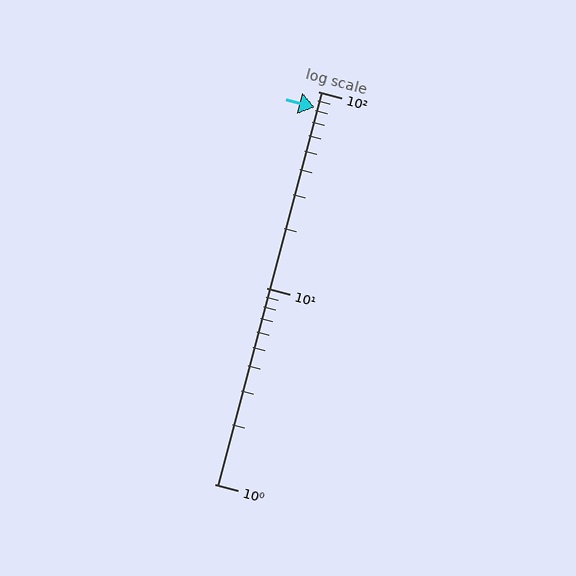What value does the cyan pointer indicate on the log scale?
The pointer indicates approximately 83.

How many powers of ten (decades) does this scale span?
The scale spans 2 decades, from 1 to 100.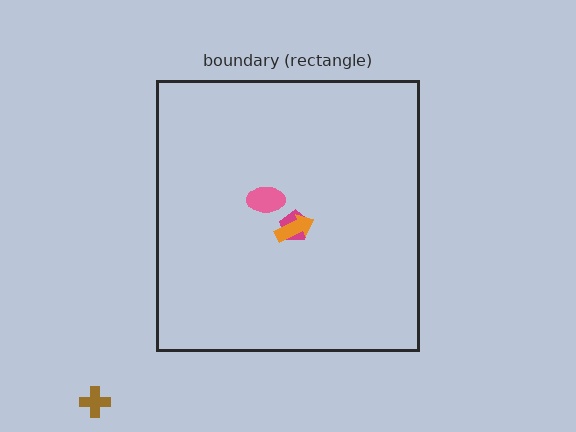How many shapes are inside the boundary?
3 inside, 1 outside.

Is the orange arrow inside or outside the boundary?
Inside.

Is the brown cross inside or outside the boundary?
Outside.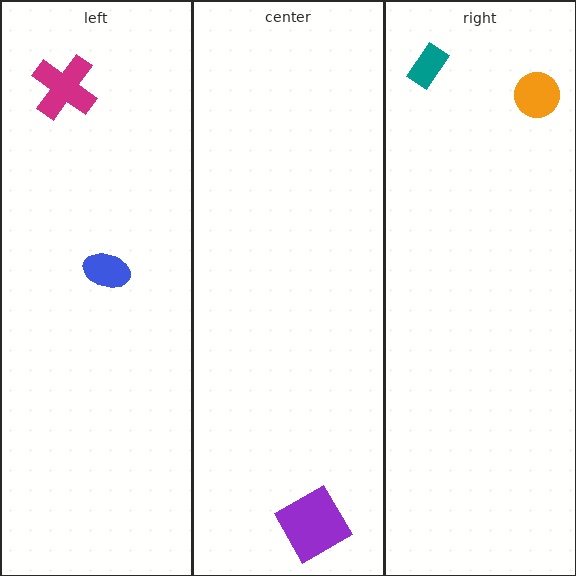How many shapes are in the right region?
2.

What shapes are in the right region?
The orange circle, the teal rectangle.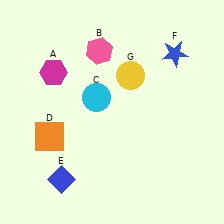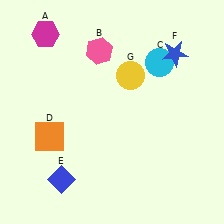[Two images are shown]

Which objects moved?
The objects that moved are: the magenta hexagon (A), the cyan circle (C).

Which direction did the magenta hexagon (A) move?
The magenta hexagon (A) moved up.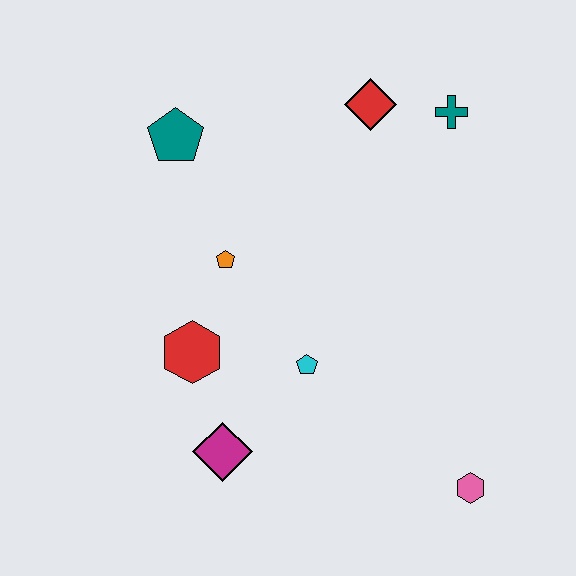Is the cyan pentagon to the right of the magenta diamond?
Yes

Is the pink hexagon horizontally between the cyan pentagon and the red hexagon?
No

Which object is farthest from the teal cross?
The magenta diamond is farthest from the teal cross.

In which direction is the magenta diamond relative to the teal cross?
The magenta diamond is below the teal cross.